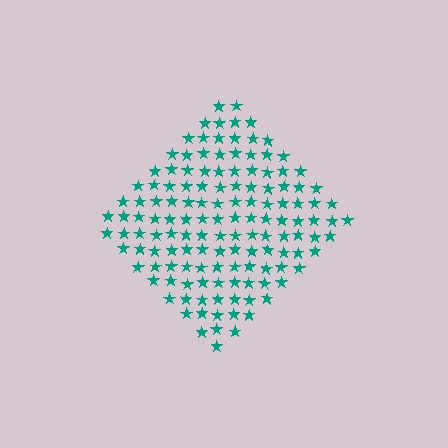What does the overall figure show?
The overall figure shows a diamond.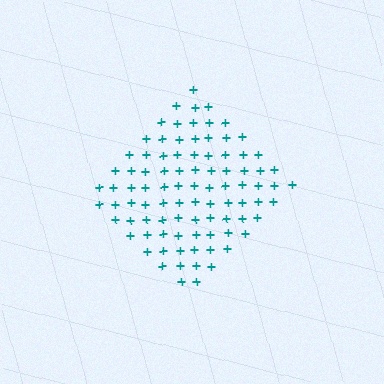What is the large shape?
The large shape is a diamond.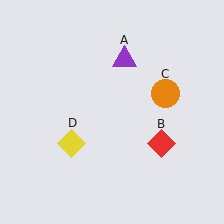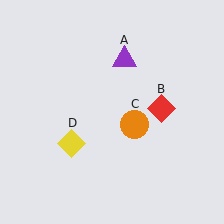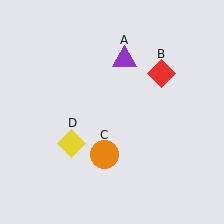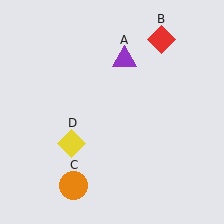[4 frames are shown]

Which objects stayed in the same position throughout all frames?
Purple triangle (object A) and yellow diamond (object D) remained stationary.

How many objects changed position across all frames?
2 objects changed position: red diamond (object B), orange circle (object C).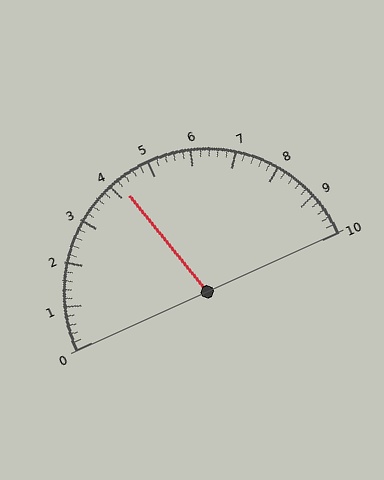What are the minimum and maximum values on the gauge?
The gauge ranges from 0 to 10.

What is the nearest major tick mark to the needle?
The nearest major tick mark is 4.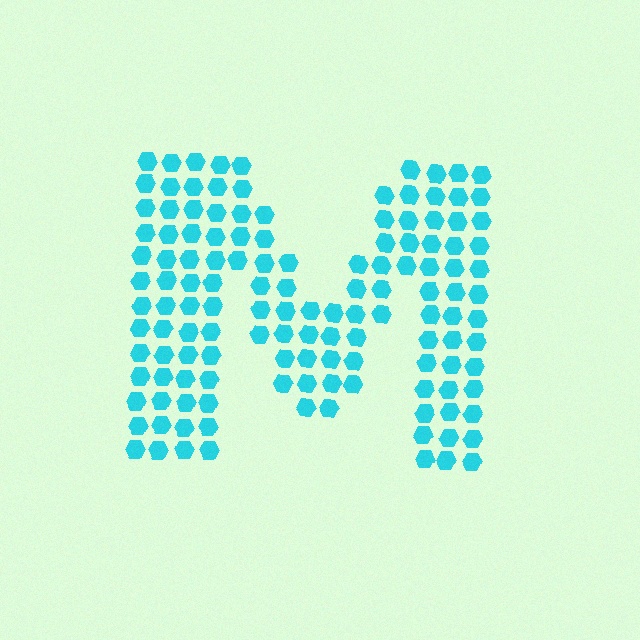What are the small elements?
The small elements are hexagons.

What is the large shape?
The large shape is the letter M.